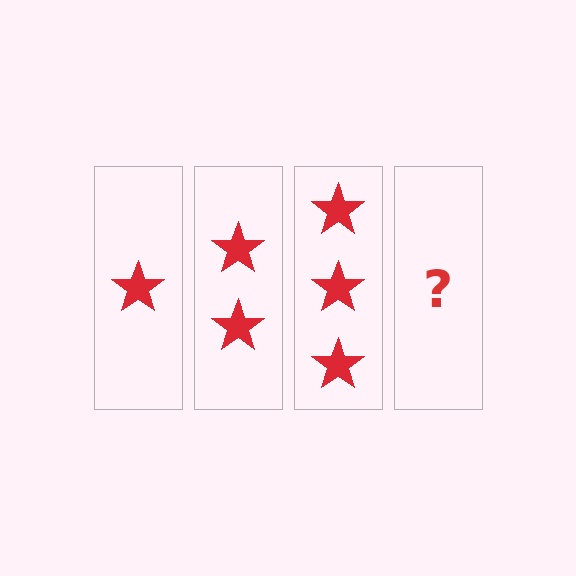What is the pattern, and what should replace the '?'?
The pattern is that each step adds one more star. The '?' should be 4 stars.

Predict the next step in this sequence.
The next step is 4 stars.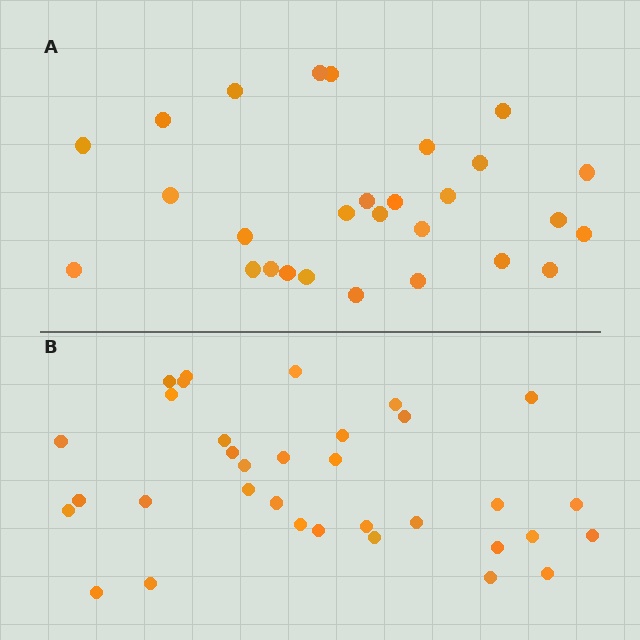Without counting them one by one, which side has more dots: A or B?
Region B (the bottom region) has more dots.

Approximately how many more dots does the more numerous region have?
Region B has about 6 more dots than region A.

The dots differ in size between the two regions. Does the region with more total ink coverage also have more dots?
No. Region A has more total ink coverage because its dots are larger, but region B actually contains more individual dots. Total area can be misleading — the number of items is what matters here.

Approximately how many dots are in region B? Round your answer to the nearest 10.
About 30 dots. (The exact count is 34, which rounds to 30.)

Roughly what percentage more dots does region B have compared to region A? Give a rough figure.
About 20% more.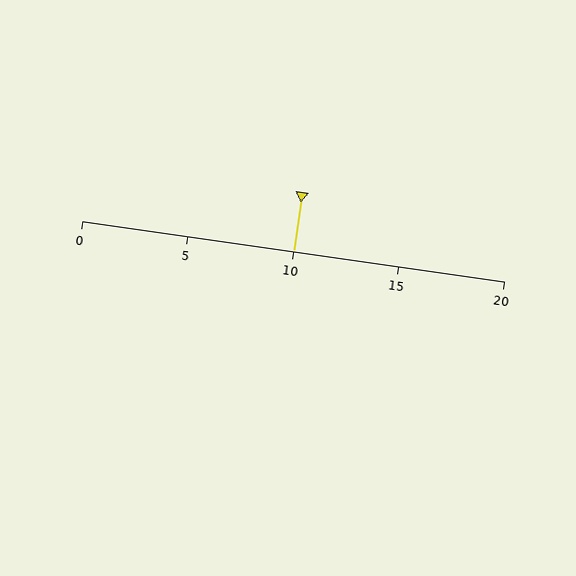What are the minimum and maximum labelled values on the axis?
The axis runs from 0 to 20.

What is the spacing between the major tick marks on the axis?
The major ticks are spaced 5 apart.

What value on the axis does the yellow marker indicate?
The marker indicates approximately 10.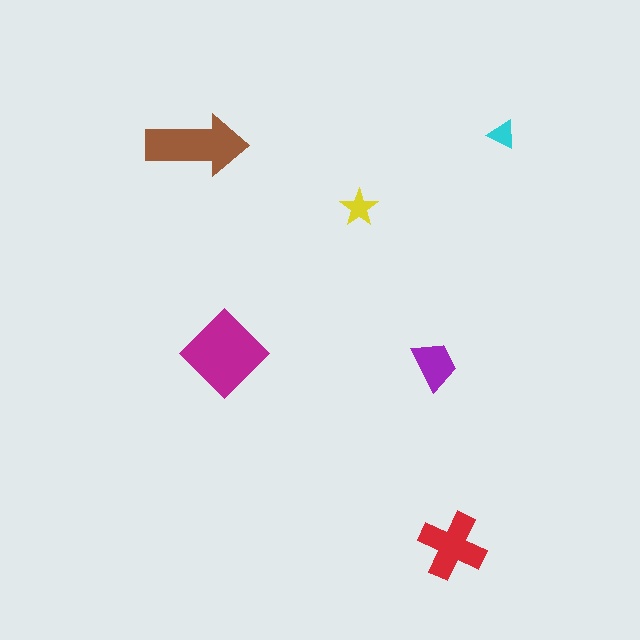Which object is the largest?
The magenta diamond.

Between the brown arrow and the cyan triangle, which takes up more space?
The brown arrow.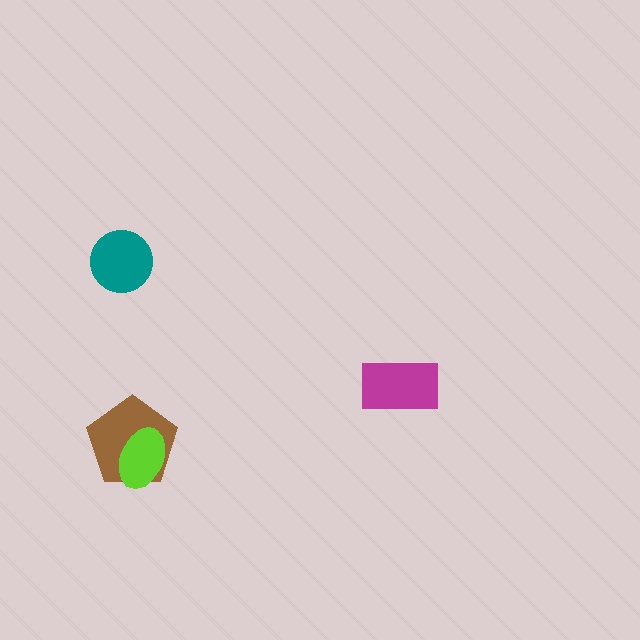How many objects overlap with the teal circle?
0 objects overlap with the teal circle.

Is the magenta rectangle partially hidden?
No, no other shape covers it.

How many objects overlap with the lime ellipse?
1 object overlaps with the lime ellipse.